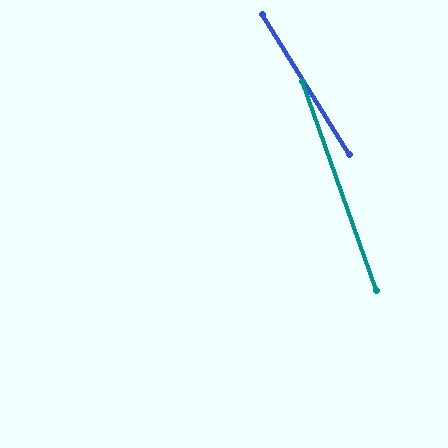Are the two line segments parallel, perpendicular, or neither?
Neither parallel nor perpendicular — they differ by about 13°.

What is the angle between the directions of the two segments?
Approximately 13 degrees.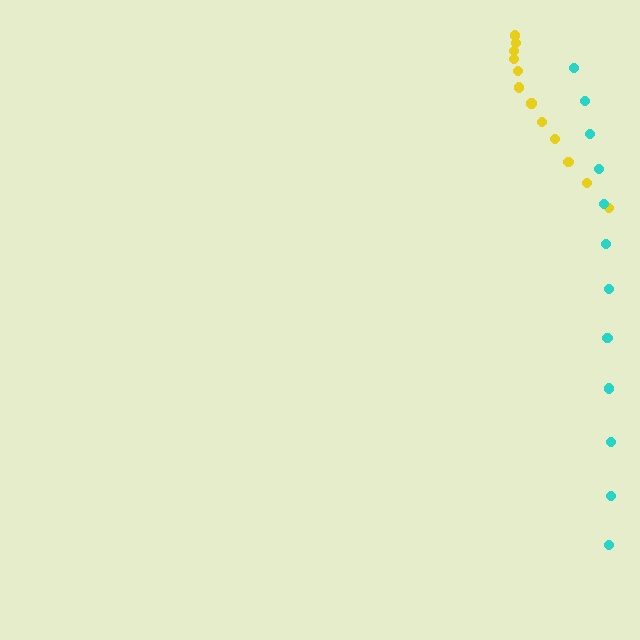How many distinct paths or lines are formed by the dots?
There are 2 distinct paths.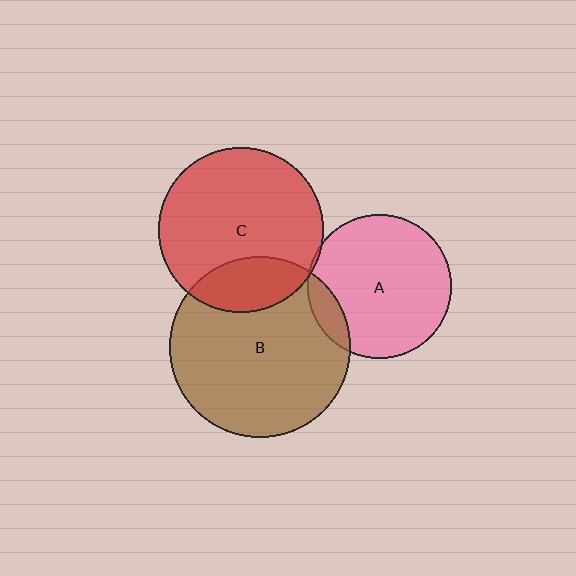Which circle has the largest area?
Circle B (brown).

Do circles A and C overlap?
Yes.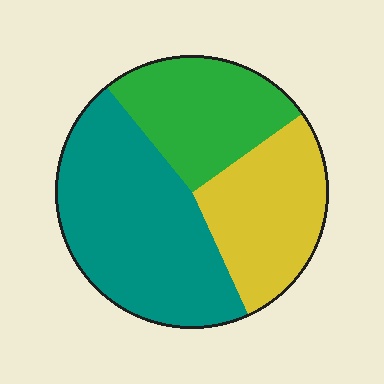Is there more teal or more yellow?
Teal.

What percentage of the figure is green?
Green takes up between a quarter and a half of the figure.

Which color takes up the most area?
Teal, at roughly 45%.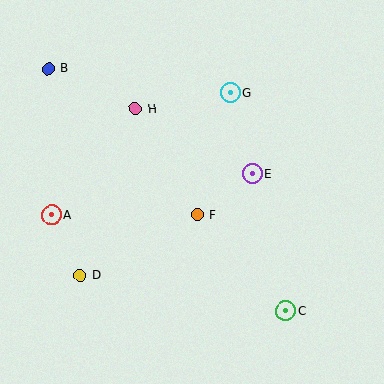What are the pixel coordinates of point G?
Point G is at (231, 93).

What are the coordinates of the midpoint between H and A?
The midpoint between H and A is at (93, 162).